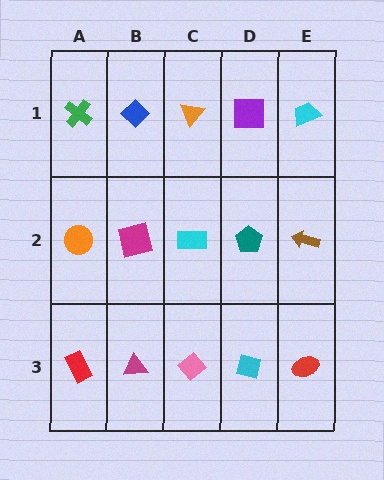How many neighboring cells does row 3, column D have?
3.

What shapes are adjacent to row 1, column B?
A magenta square (row 2, column B), a green cross (row 1, column A), an orange triangle (row 1, column C).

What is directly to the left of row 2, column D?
A cyan rectangle.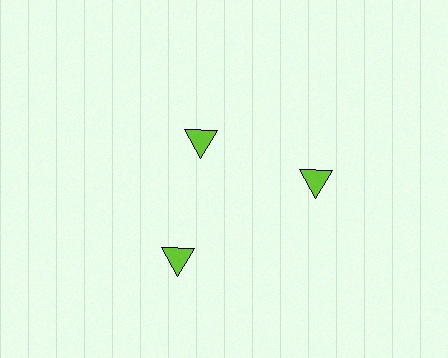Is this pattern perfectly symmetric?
No. The 3 lime triangles are arranged in a ring, but one element near the 11 o'clock position is pulled inward toward the center, breaking the 3-fold rotational symmetry.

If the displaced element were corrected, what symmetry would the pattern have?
It would have 3-fold rotational symmetry — the pattern would map onto itself every 120 degrees.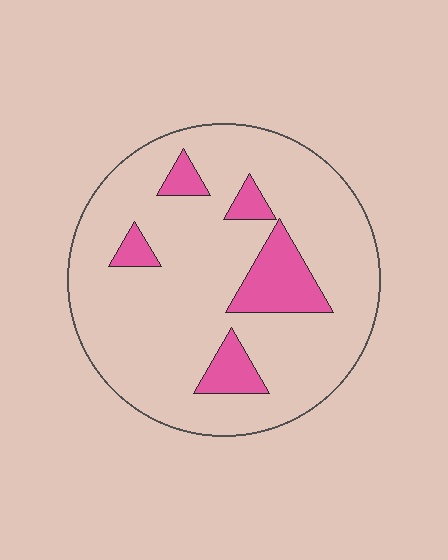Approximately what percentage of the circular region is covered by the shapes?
Approximately 15%.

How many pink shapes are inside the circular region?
5.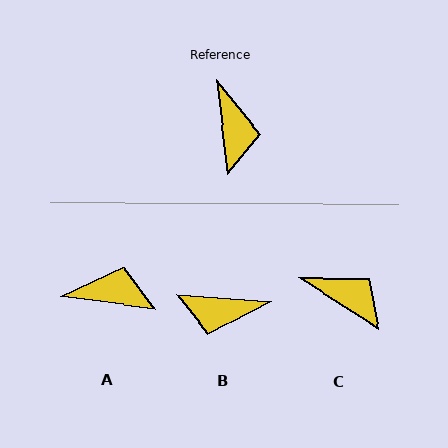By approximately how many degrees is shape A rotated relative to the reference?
Approximately 76 degrees counter-clockwise.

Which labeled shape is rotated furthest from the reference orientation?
B, about 101 degrees away.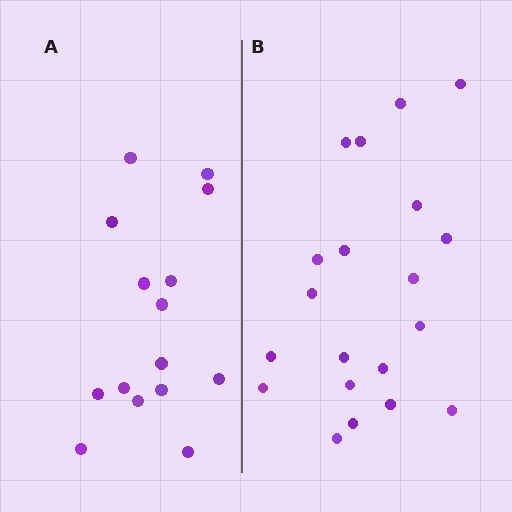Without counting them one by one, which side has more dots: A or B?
Region B (the right region) has more dots.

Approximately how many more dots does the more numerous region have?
Region B has about 5 more dots than region A.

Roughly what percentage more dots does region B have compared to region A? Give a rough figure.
About 35% more.